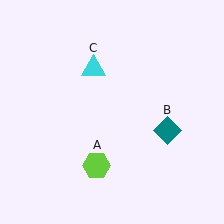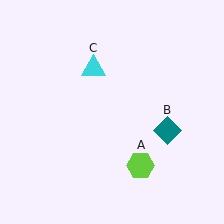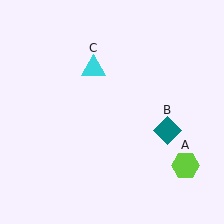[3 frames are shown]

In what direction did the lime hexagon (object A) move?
The lime hexagon (object A) moved right.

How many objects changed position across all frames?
1 object changed position: lime hexagon (object A).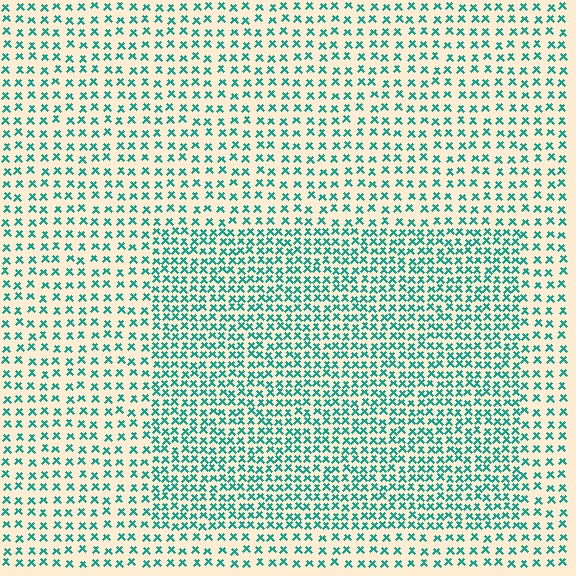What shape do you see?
I see a rectangle.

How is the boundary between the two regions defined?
The boundary is defined by a change in element density (approximately 1.8x ratio). All elements are the same color, size, and shape.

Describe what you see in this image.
The image contains small teal elements arranged at two different densities. A rectangle-shaped region is visible where the elements are more densely packed than the surrounding area.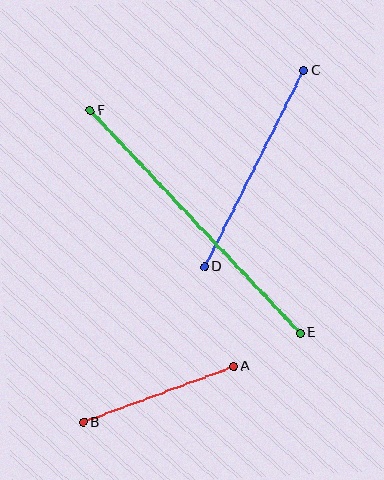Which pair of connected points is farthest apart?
Points E and F are farthest apart.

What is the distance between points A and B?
The distance is approximately 160 pixels.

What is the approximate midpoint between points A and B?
The midpoint is at approximately (158, 395) pixels.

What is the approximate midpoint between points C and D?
The midpoint is at approximately (254, 168) pixels.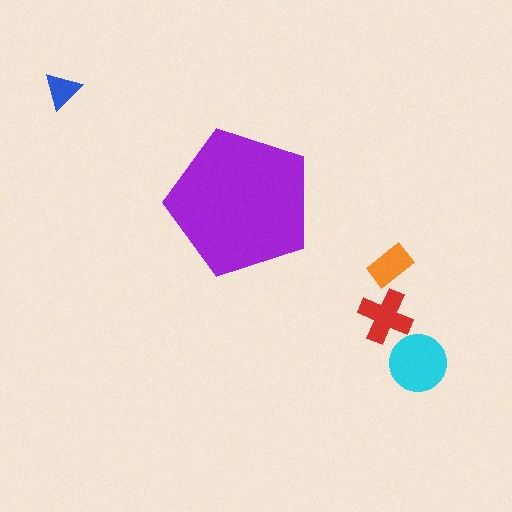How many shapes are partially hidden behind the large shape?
0 shapes are partially hidden.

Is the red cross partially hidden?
No, the red cross is fully visible.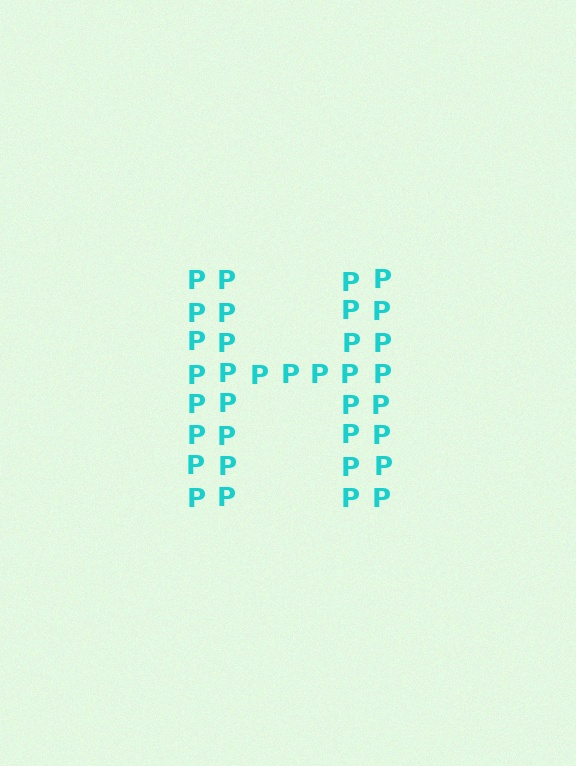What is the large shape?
The large shape is the letter H.